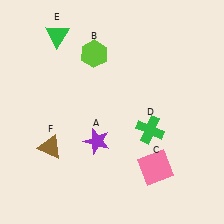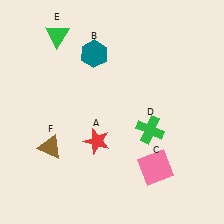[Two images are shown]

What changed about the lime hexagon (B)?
In Image 1, B is lime. In Image 2, it changed to teal.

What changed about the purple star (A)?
In Image 1, A is purple. In Image 2, it changed to red.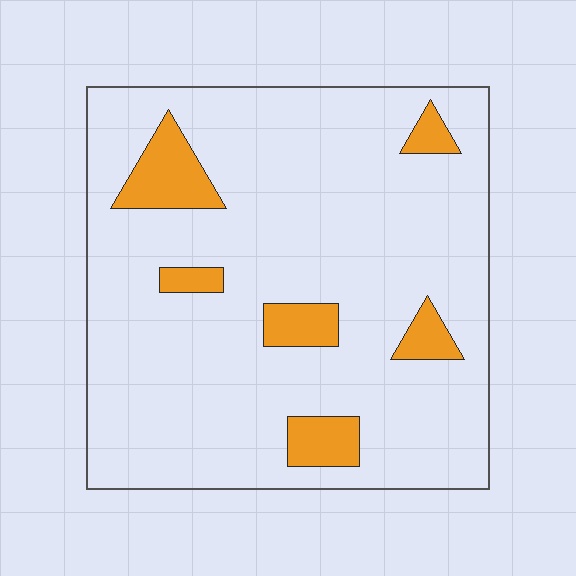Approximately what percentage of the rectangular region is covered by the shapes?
Approximately 10%.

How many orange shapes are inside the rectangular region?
6.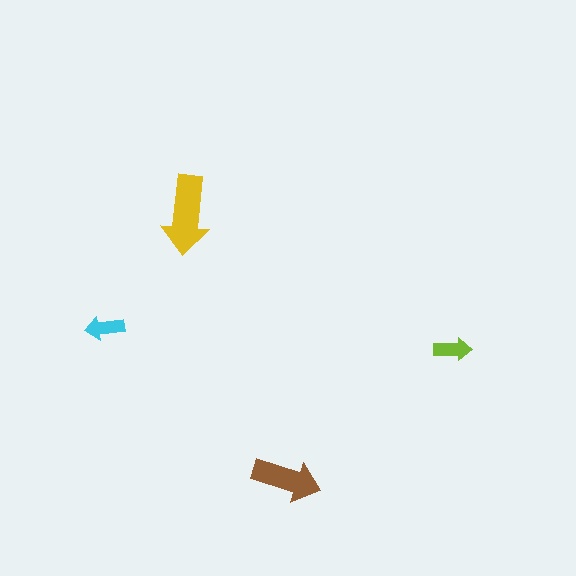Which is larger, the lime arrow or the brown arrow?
The brown one.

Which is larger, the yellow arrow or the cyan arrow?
The yellow one.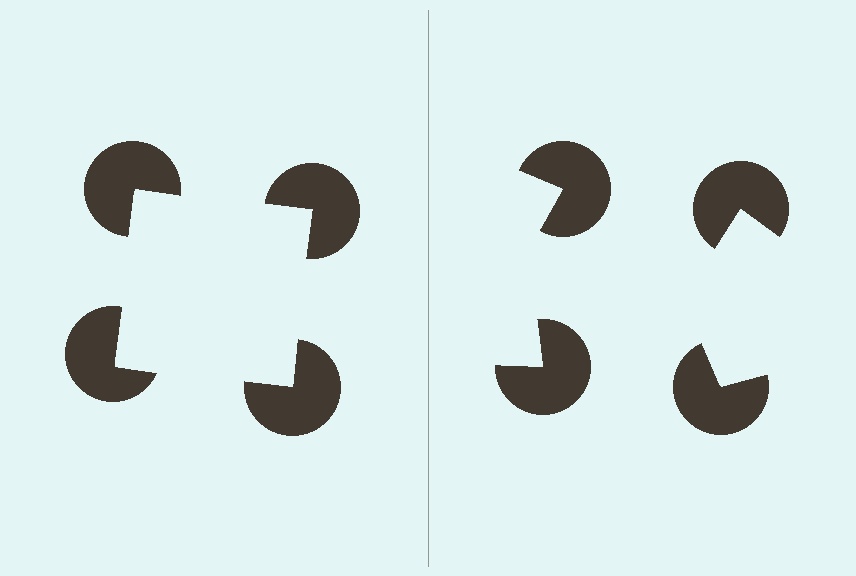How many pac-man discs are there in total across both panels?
8 — 4 on each side.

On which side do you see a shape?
An illusory square appears on the left side. On the right side the wedge cuts are rotated, so no coherent shape forms.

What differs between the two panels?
The pac-man discs are positioned identically on both sides; only the wedge orientations differ. On the left they align to a square; on the right they are misaligned.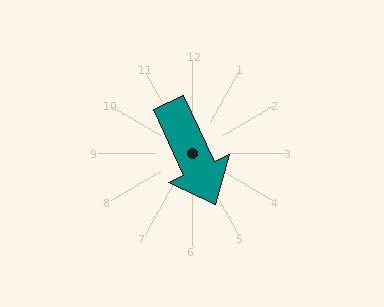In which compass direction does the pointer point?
Southeast.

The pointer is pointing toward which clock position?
Roughly 5 o'clock.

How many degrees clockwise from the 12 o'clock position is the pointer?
Approximately 155 degrees.